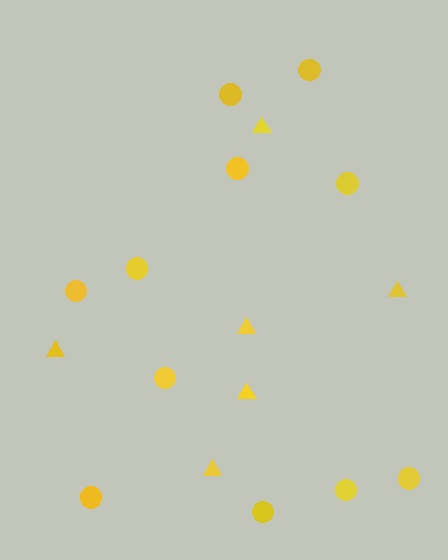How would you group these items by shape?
There are 2 groups: one group of triangles (6) and one group of circles (11).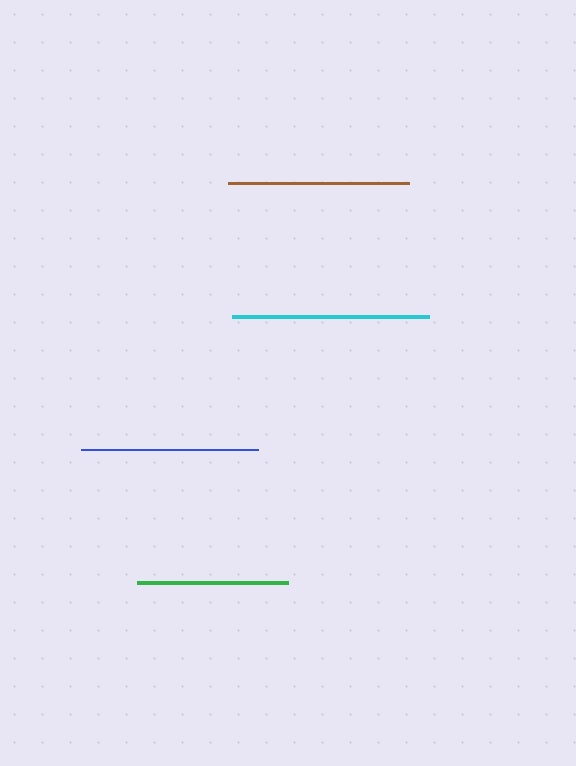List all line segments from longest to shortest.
From longest to shortest: cyan, brown, blue, green.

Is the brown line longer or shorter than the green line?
The brown line is longer than the green line.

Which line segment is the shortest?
The green line is the shortest at approximately 151 pixels.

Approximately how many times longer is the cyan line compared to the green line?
The cyan line is approximately 1.3 times the length of the green line.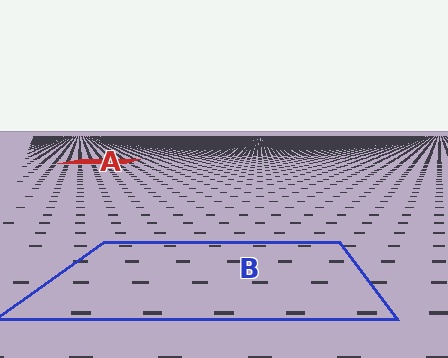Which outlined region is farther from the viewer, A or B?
Region A is farther from the viewer — the texture elements inside it appear smaller and more densely packed.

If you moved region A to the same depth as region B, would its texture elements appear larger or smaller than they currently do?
They would appear larger. At a closer depth, the same texture elements are projected at a bigger on-screen size.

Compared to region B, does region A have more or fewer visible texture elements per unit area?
Region A has more texture elements per unit area — they are packed more densely because it is farther away.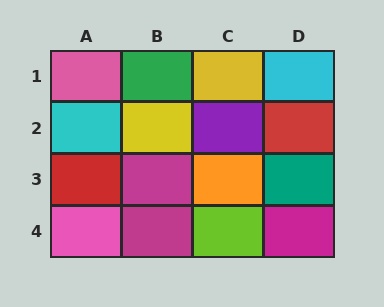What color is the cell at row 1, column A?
Pink.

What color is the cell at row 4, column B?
Magenta.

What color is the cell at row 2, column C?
Purple.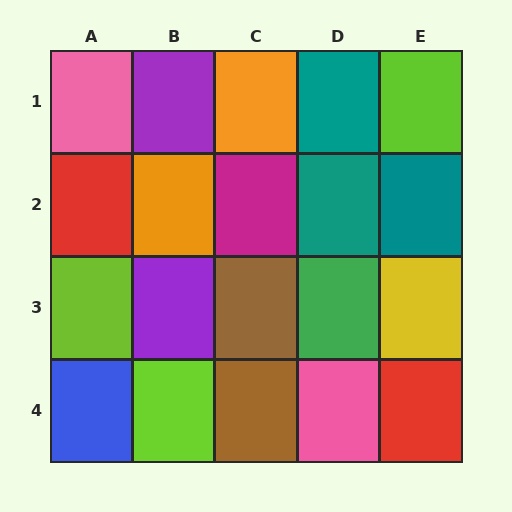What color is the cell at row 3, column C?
Brown.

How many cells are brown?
2 cells are brown.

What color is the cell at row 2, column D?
Teal.